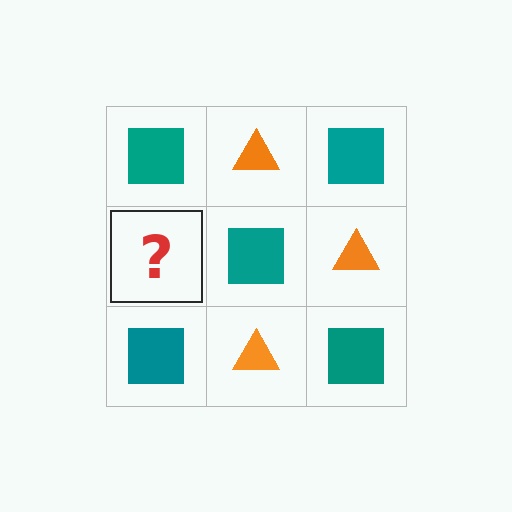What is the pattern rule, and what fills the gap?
The rule is that it alternates teal square and orange triangle in a checkerboard pattern. The gap should be filled with an orange triangle.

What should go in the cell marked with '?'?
The missing cell should contain an orange triangle.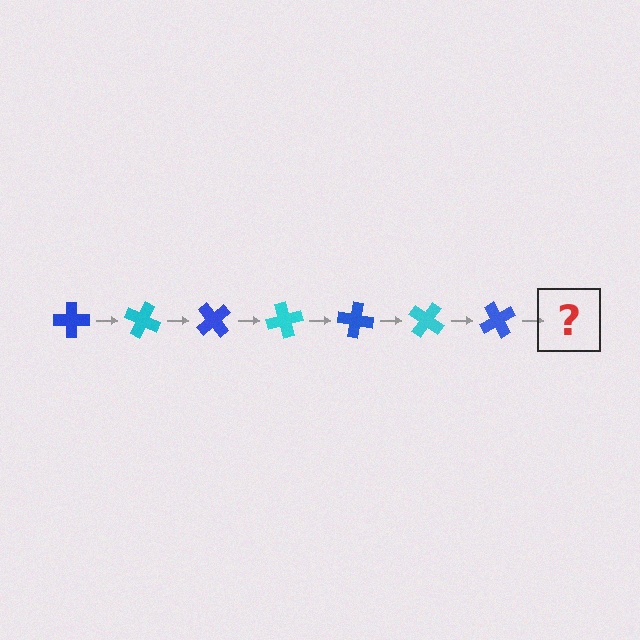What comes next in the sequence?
The next element should be a cyan cross, rotated 175 degrees from the start.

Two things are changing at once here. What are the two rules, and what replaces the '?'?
The two rules are that it rotates 25 degrees each step and the color cycles through blue and cyan. The '?' should be a cyan cross, rotated 175 degrees from the start.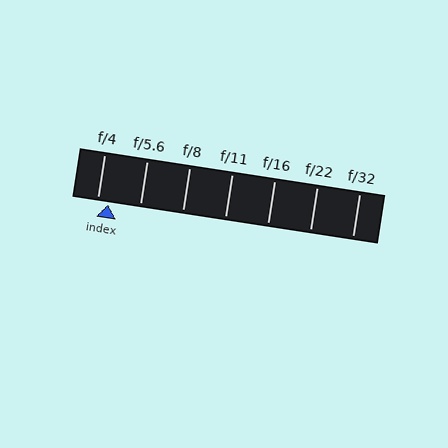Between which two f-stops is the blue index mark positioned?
The index mark is between f/4 and f/5.6.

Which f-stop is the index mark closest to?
The index mark is closest to f/4.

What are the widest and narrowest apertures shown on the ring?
The widest aperture shown is f/4 and the narrowest is f/32.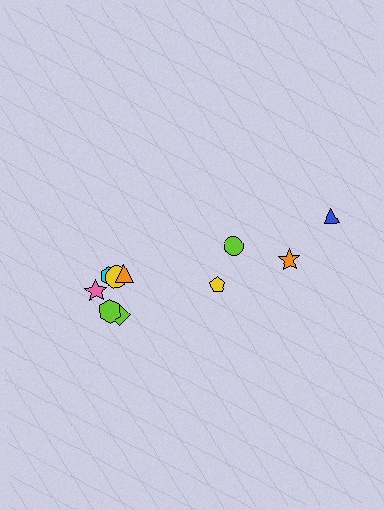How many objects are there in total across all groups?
There are 10 objects.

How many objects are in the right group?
There are 4 objects.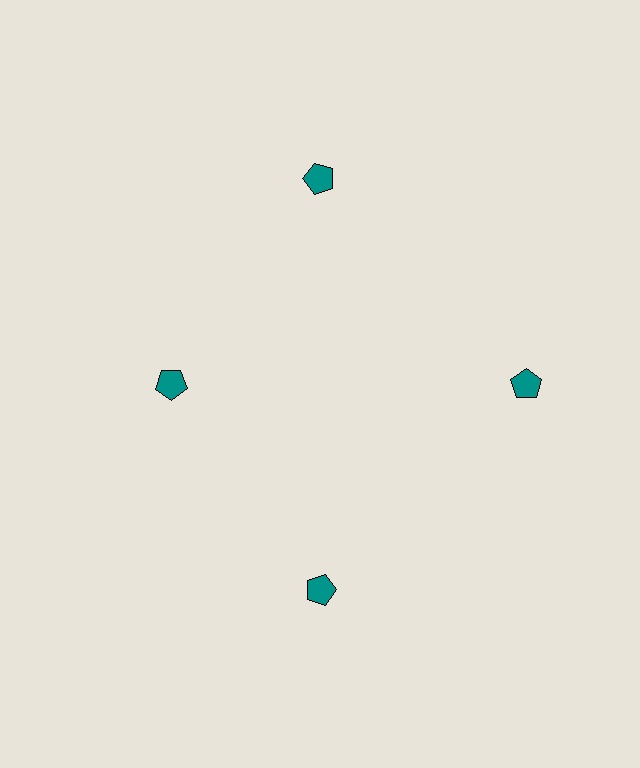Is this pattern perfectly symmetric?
No. The 4 teal pentagons are arranged in a ring, but one element near the 9 o'clock position is pulled inward toward the center, breaking the 4-fold rotational symmetry.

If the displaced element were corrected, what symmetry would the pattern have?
It would have 4-fold rotational symmetry — the pattern would map onto itself every 90 degrees.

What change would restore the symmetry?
The symmetry would be restored by moving it outward, back onto the ring so that all 4 pentagons sit at equal angles and equal distance from the center.